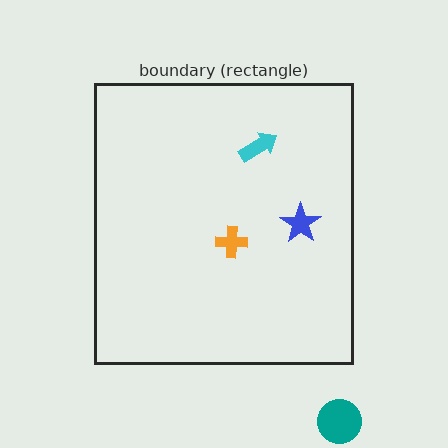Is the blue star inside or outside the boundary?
Inside.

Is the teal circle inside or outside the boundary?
Outside.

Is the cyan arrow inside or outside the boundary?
Inside.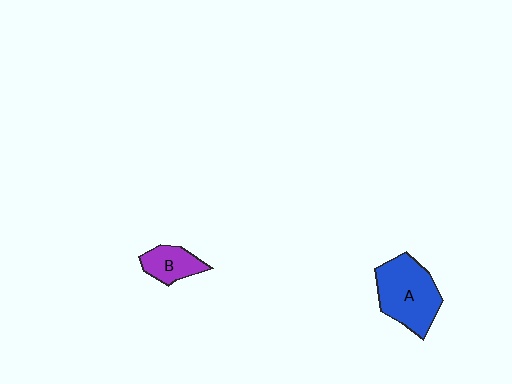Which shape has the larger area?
Shape A (blue).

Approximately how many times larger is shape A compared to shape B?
Approximately 2.1 times.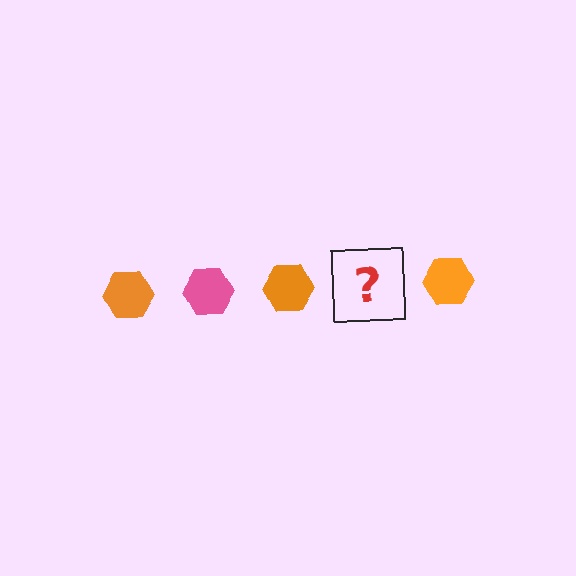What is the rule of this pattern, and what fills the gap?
The rule is that the pattern cycles through orange, pink hexagons. The gap should be filled with a pink hexagon.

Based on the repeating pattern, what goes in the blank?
The blank should be a pink hexagon.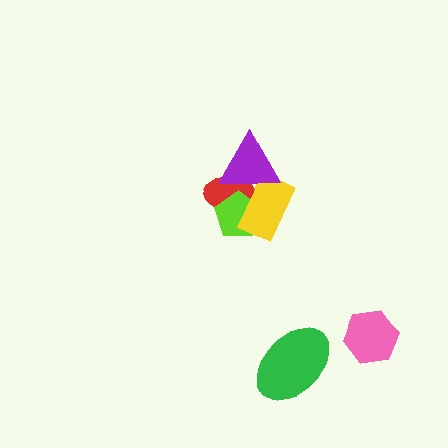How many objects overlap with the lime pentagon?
3 objects overlap with the lime pentagon.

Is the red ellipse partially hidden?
Yes, it is partially covered by another shape.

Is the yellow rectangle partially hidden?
Yes, it is partially covered by another shape.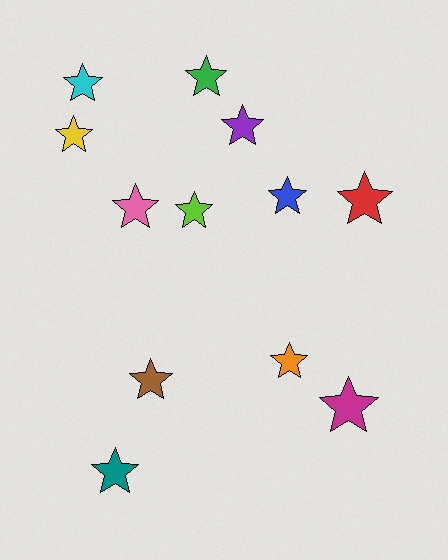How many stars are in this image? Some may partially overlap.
There are 12 stars.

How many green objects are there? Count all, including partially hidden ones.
There is 1 green object.